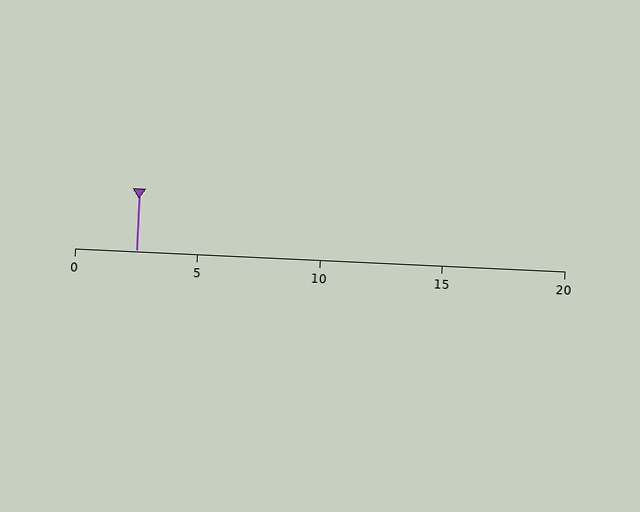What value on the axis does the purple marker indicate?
The marker indicates approximately 2.5.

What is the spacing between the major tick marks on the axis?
The major ticks are spaced 5 apart.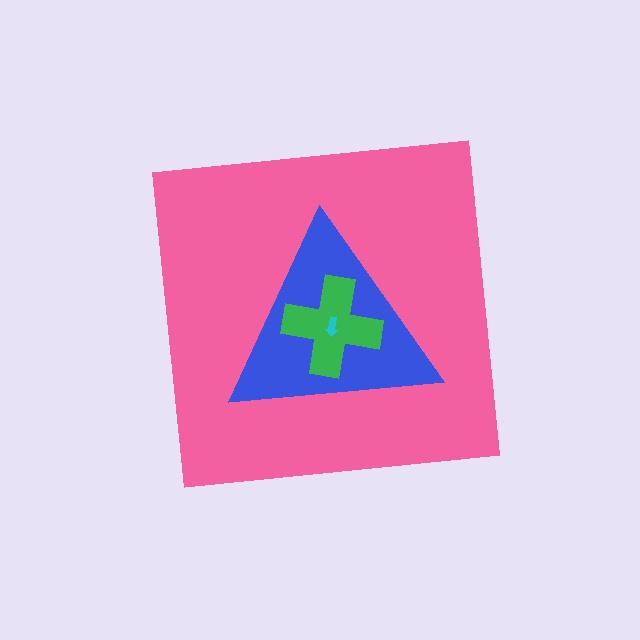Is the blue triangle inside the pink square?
Yes.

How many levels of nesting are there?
4.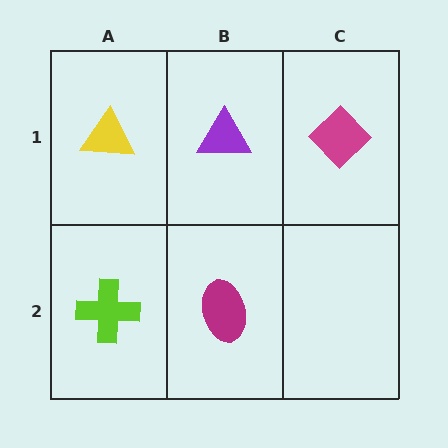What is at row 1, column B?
A purple triangle.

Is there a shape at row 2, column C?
No, that cell is empty.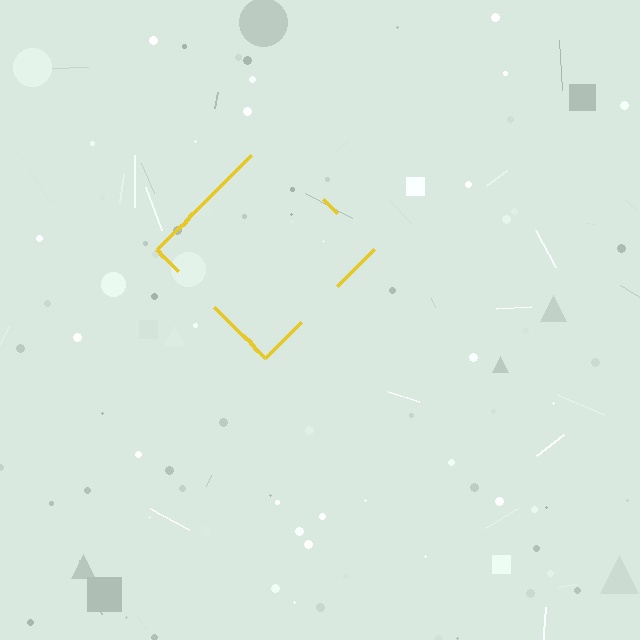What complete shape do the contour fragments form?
The contour fragments form a diamond.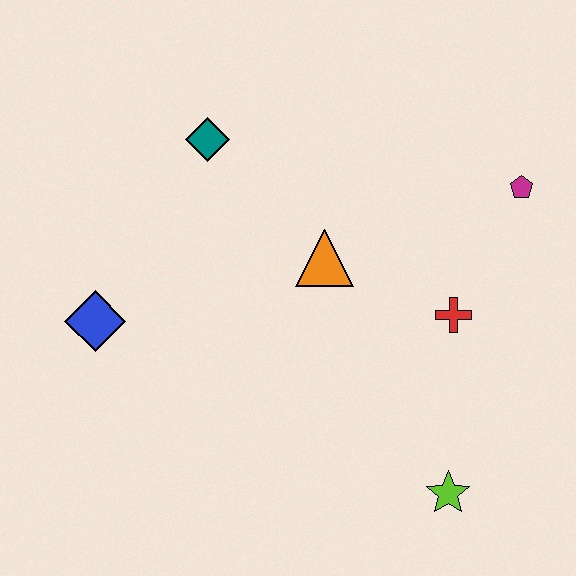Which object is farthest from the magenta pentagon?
The blue diamond is farthest from the magenta pentagon.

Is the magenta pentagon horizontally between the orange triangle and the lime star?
No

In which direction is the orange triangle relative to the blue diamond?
The orange triangle is to the right of the blue diamond.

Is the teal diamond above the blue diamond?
Yes